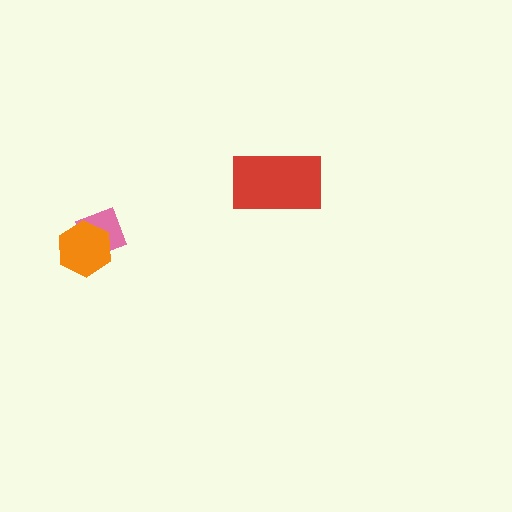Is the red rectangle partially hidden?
No, no other shape covers it.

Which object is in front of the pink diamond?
The orange hexagon is in front of the pink diamond.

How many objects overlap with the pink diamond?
1 object overlaps with the pink diamond.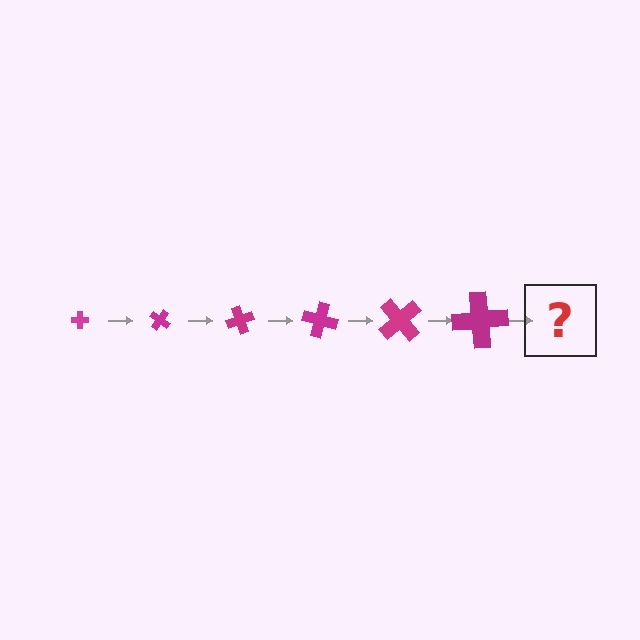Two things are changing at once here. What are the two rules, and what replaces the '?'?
The two rules are that the cross grows larger each step and it rotates 35 degrees each step. The '?' should be a cross, larger than the previous one and rotated 210 degrees from the start.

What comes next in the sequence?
The next element should be a cross, larger than the previous one and rotated 210 degrees from the start.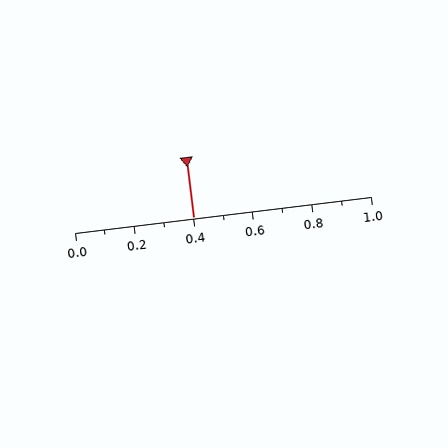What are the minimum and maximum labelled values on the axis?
The axis runs from 0.0 to 1.0.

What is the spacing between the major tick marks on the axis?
The major ticks are spaced 0.2 apart.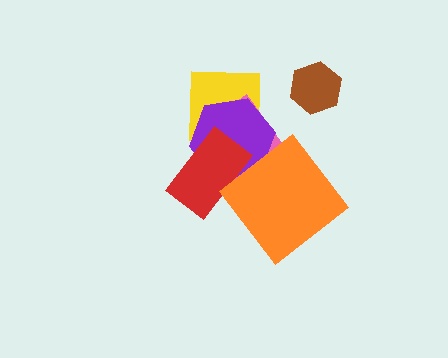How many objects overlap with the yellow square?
3 objects overlap with the yellow square.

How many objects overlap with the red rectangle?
3 objects overlap with the red rectangle.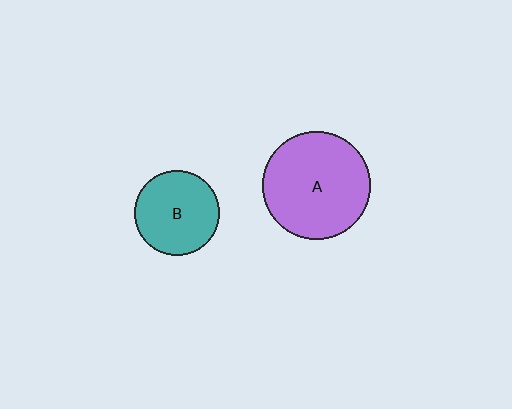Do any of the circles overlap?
No, none of the circles overlap.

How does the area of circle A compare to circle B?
Approximately 1.6 times.